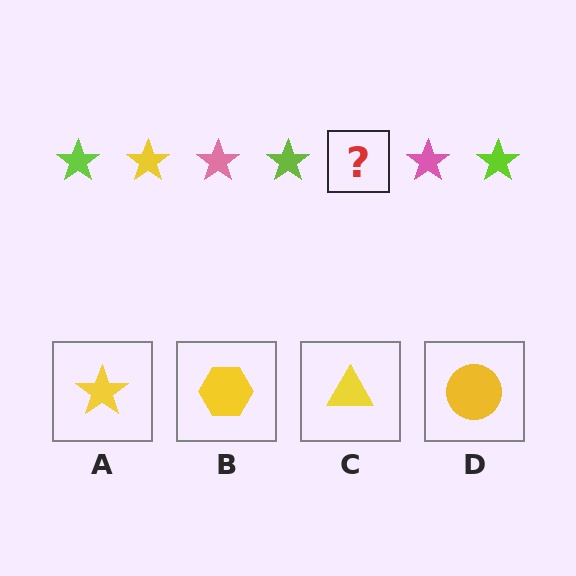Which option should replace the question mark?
Option A.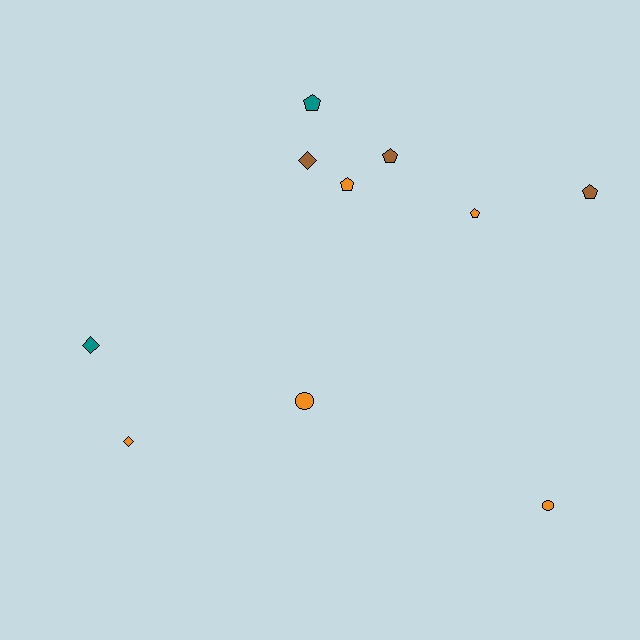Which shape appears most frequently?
Pentagon, with 5 objects.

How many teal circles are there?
There are no teal circles.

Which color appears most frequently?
Orange, with 5 objects.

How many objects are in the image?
There are 10 objects.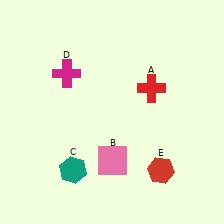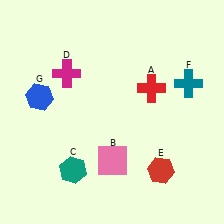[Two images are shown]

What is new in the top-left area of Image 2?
A blue hexagon (G) was added in the top-left area of Image 2.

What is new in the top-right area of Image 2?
A teal cross (F) was added in the top-right area of Image 2.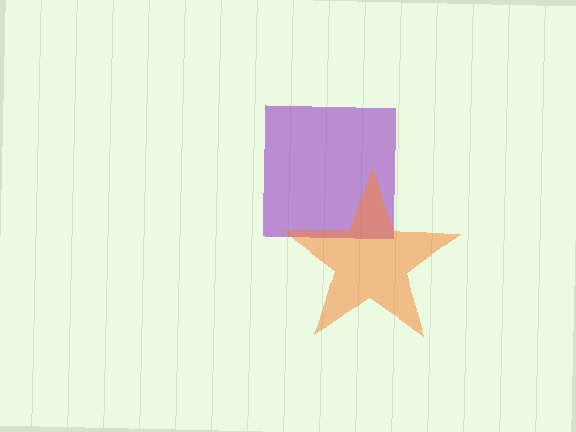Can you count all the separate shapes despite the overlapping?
Yes, there are 2 separate shapes.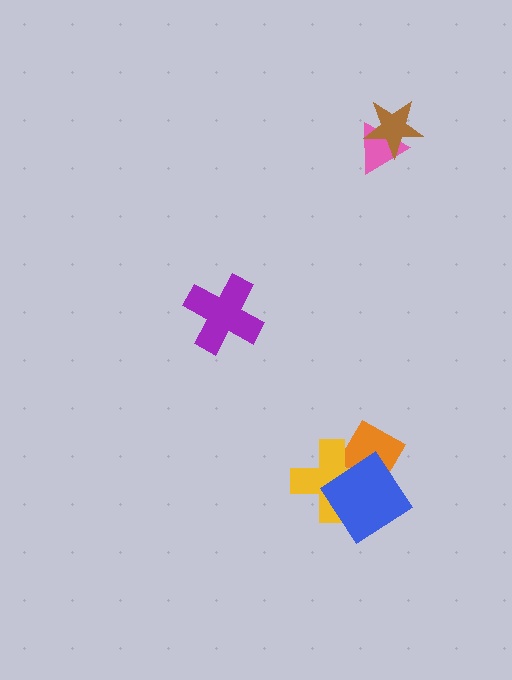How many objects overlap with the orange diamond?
2 objects overlap with the orange diamond.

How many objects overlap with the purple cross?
0 objects overlap with the purple cross.